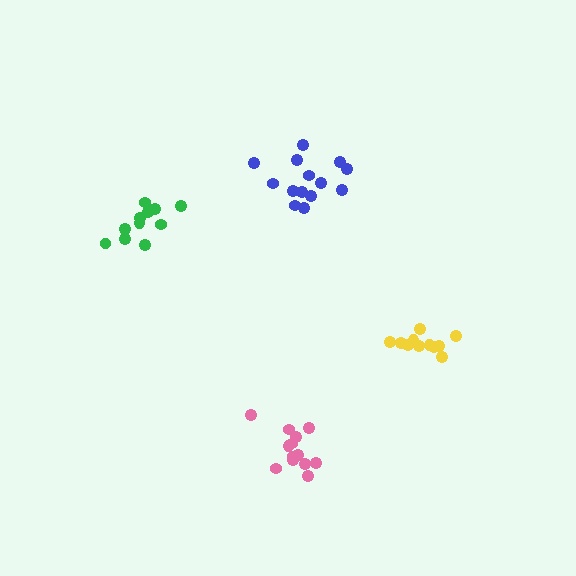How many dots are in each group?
Group 1: 14 dots, Group 2: 13 dots, Group 3: 11 dots, Group 4: 11 dots (49 total).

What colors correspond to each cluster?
The clusters are colored: blue, pink, yellow, green.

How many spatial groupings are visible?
There are 4 spatial groupings.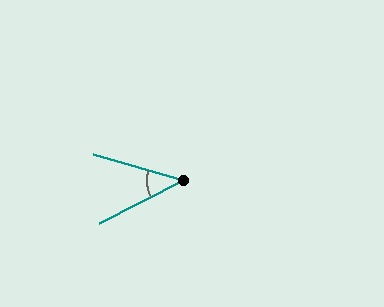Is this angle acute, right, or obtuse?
It is acute.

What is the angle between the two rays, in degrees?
Approximately 43 degrees.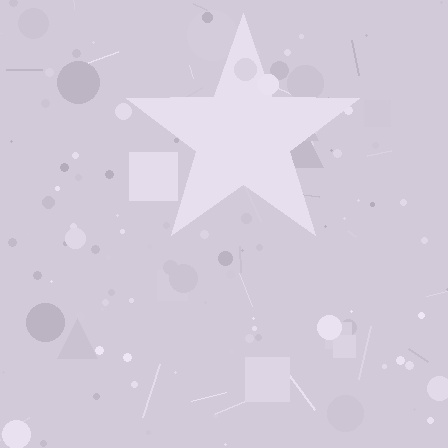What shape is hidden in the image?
A star is hidden in the image.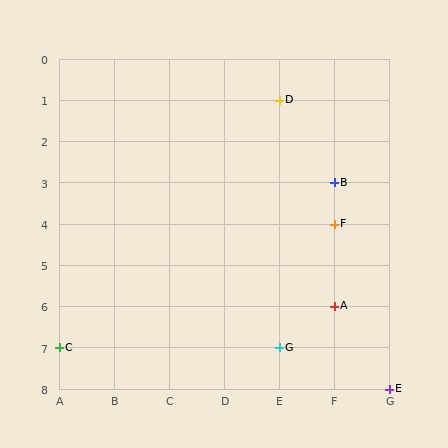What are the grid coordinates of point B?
Point B is at grid coordinates (F, 3).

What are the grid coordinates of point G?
Point G is at grid coordinates (E, 7).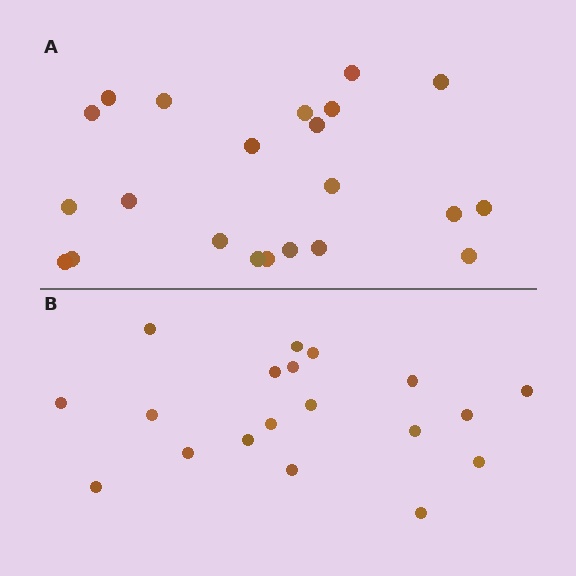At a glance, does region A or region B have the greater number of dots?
Region A (the top region) has more dots.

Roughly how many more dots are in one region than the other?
Region A has just a few more — roughly 2 or 3 more dots than region B.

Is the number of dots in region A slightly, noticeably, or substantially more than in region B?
Region A has only slightly more — the two regions are fairly close. The ratio is roughly 1.2 to 1.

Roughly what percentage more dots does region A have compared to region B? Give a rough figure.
About 15% more.